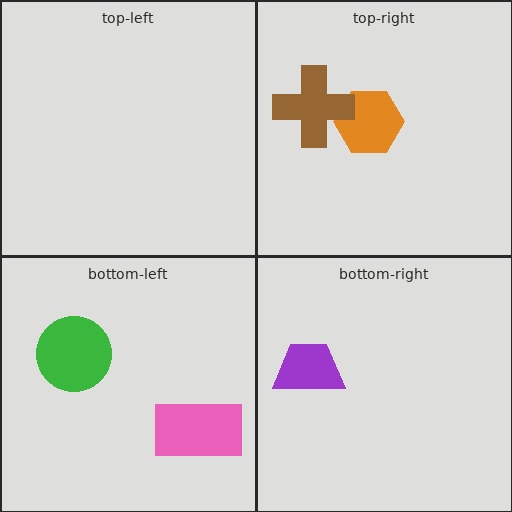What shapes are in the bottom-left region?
The green circle, the pink rectangle.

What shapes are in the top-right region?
The orange hexagon, the brown cross.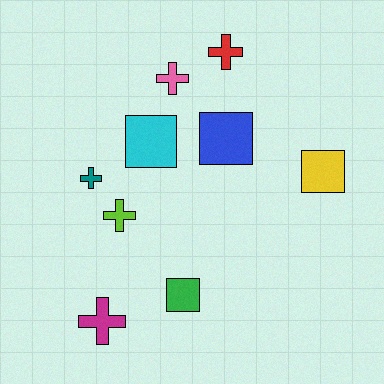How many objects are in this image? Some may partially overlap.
There are 9 objects.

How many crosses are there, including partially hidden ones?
There are 5 crosses.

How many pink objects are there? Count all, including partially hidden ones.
There is 1 pink object.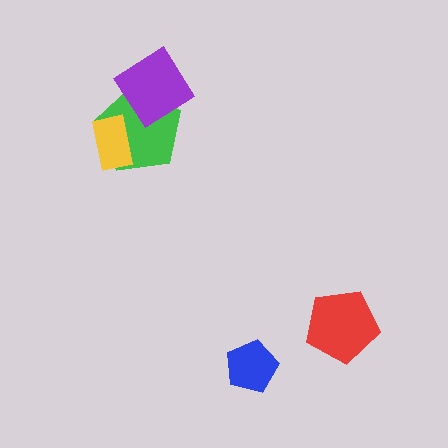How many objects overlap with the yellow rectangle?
1 object overlaps with the yellow rectangle.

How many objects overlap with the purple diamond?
1 object overlaps with the purple diamond.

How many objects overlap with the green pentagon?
2 objects overlap with the green pentagon.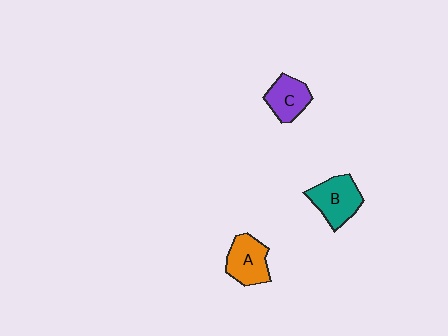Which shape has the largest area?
Shape B (teal).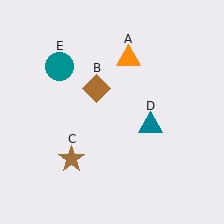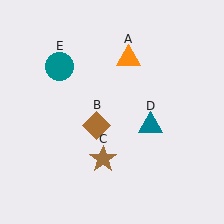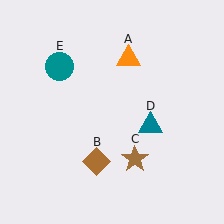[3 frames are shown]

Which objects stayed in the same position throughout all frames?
Orange triangle (object A) and teal triangle (object D) and teal circle (object E) remained stationary.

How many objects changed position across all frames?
2 objects changed position: brown diamond (object B), brown star (object C).